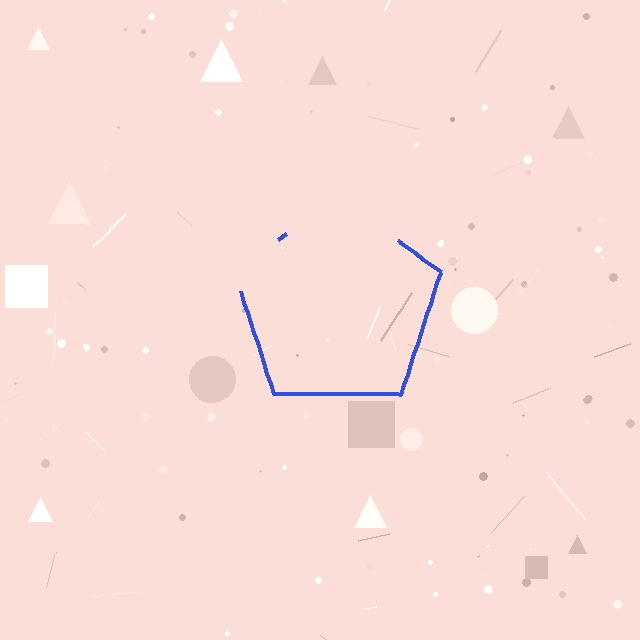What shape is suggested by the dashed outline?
The dashed outline suggests a pentagon.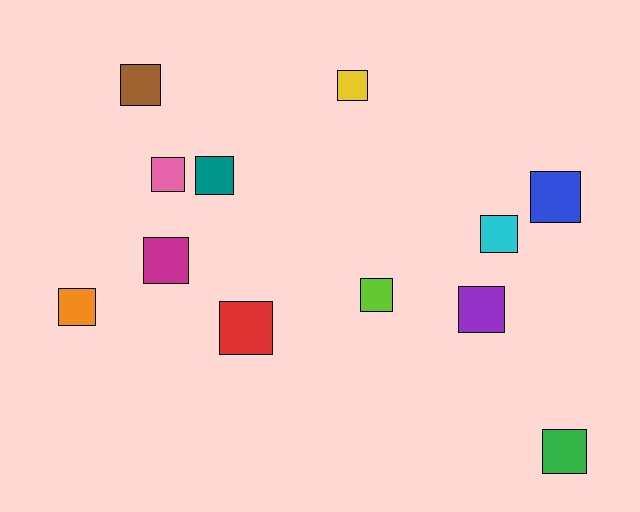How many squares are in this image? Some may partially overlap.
There are 12 squares.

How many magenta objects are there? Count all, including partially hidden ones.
There is 1 magenta object.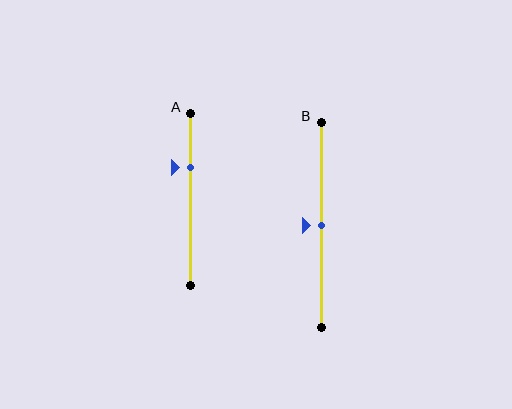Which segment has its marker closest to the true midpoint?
Segment B has its marker closest to the true midpoint.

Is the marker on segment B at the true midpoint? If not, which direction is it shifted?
Yes, the marker on segment B is at the true midpoint.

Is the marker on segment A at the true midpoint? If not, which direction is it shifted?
No, the marker on segment A is shifted upward by about 19% of the segment length.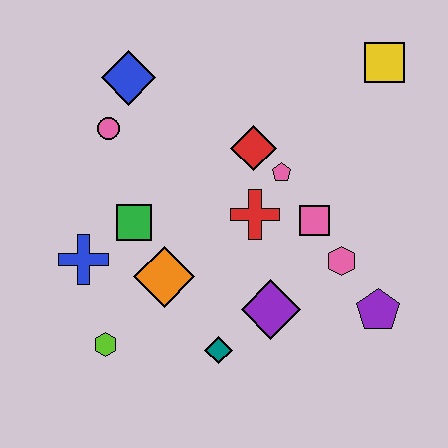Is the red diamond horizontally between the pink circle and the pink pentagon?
Yes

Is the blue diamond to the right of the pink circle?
Yes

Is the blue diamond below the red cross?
No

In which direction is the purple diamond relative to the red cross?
The purple diamond is below the red cross.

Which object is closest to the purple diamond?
The teal diamond is closest to the purple diamond.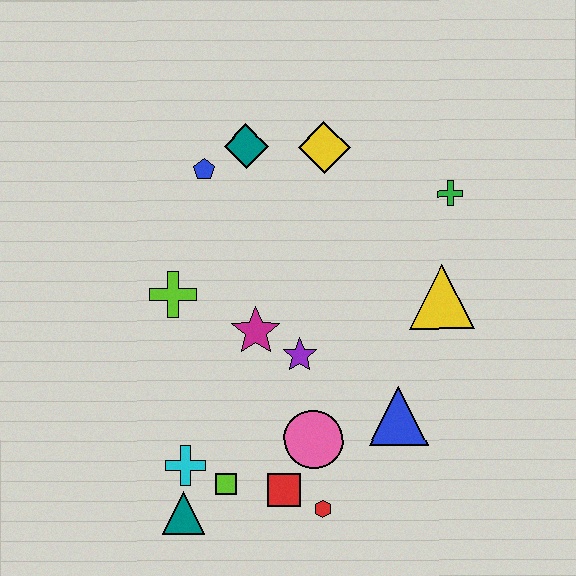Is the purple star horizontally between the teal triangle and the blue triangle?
Yes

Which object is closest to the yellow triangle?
The green cross is closest to the yellow triangle.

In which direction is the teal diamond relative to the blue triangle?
The teal diamond is above the blue triangle.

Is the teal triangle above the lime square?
No